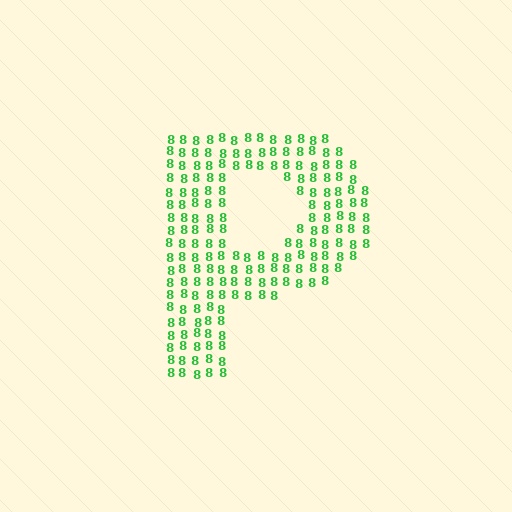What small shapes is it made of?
It is made of small digit 8's.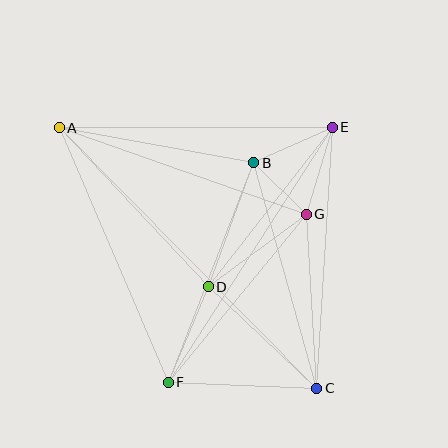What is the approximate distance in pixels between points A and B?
The distance between A and B is approximately 198 pixels.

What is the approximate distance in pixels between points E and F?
The distance between E and F is approximately 303 pixels.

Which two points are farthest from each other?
Points A and C are farthest from each other.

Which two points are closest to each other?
Points B and G are closest to each other.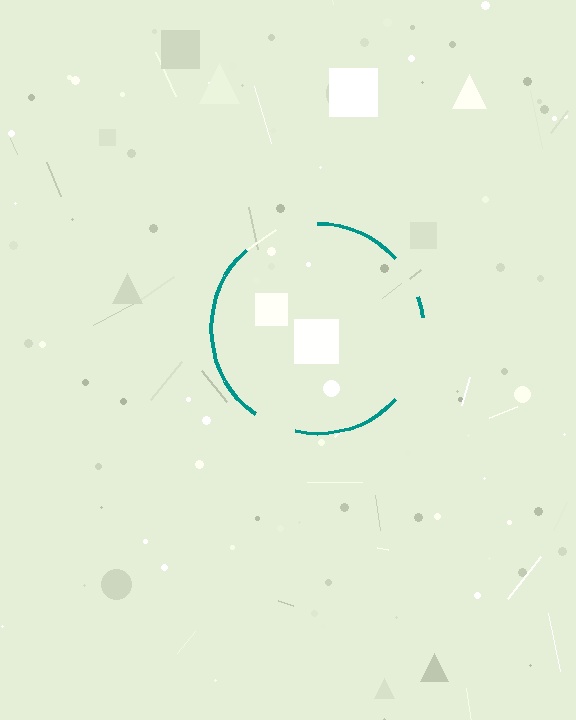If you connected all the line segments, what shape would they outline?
They would outline a circle.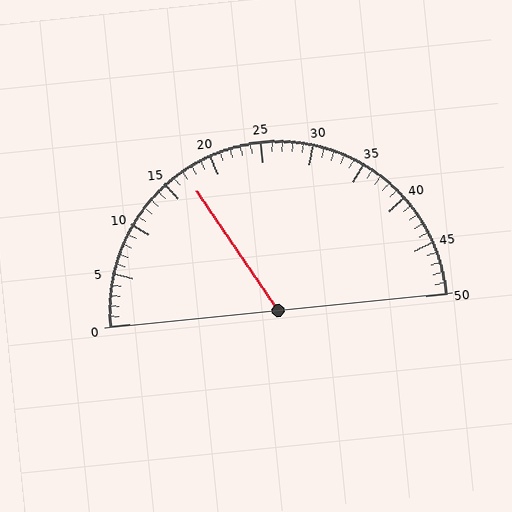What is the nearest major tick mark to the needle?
The nearest major tick mark is 15.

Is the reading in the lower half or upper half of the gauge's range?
The reading is in the lower half of the range (0 to 50).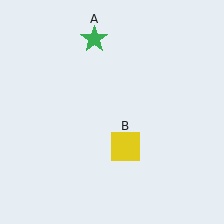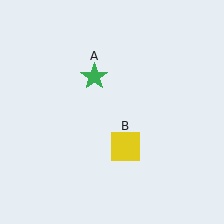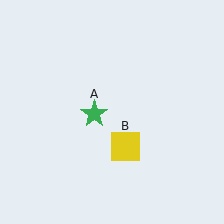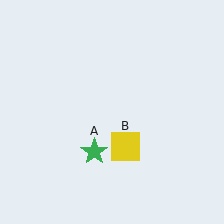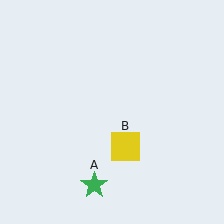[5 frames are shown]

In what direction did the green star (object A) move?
The green star (object A) moved down.